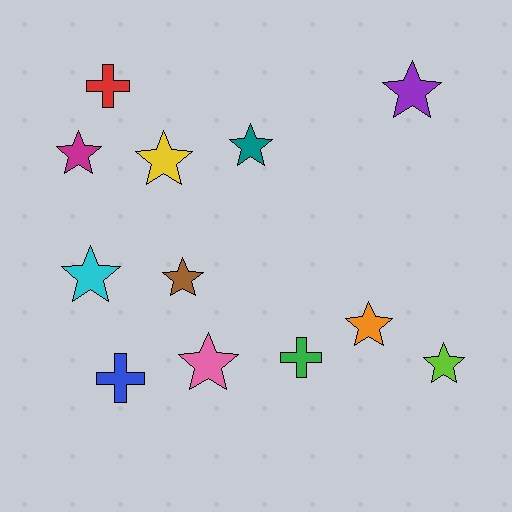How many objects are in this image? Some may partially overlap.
There are 12 objects.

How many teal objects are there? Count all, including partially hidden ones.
There is 1 teal object.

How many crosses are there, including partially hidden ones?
There are 3 crosses.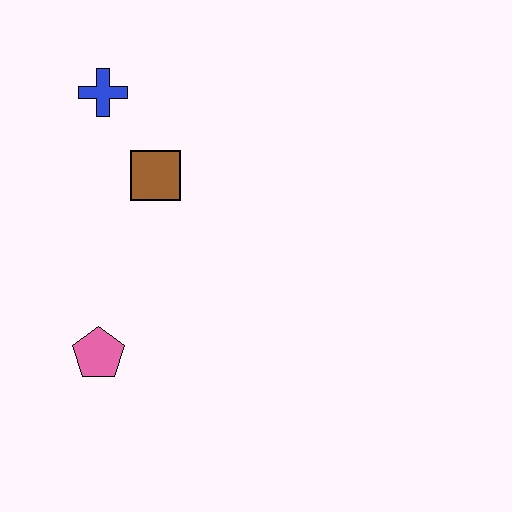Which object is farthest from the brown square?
The pink pentagon is farthest from the brown square.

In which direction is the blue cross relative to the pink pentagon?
The blue cross is above the pink pentagon.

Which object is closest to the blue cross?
The brown square is closest to the blue cross.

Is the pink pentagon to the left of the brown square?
Yes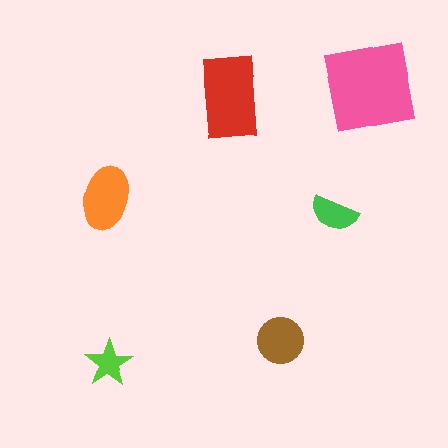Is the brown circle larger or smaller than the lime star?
Larger.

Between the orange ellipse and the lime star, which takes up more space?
The orange ellipse.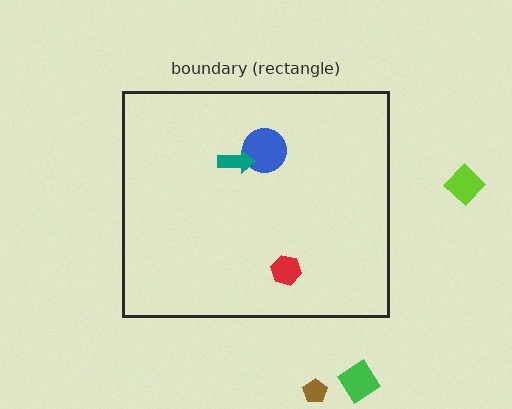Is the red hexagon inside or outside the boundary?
Inside.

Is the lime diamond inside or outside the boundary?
Outside.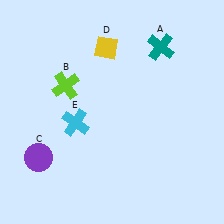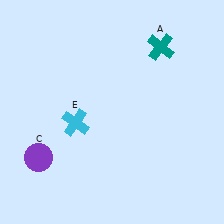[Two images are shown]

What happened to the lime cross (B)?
The lime cross (B) was removed in Image 2. It was in the top-left area of Image 1.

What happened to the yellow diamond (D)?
The yellow diamond (D) was removed in Image 2. It was in the top-left area of Image 1.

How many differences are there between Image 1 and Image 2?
There are 2 differences between the two images.